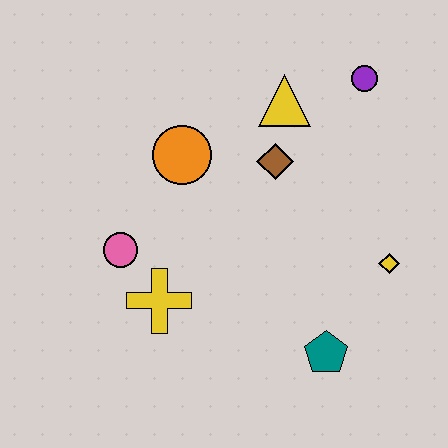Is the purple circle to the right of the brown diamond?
Yes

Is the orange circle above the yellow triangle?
No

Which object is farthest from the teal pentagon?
The purple circle is farthest from the teal pentagon.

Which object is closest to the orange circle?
The brown diamond is closest to the orange circle.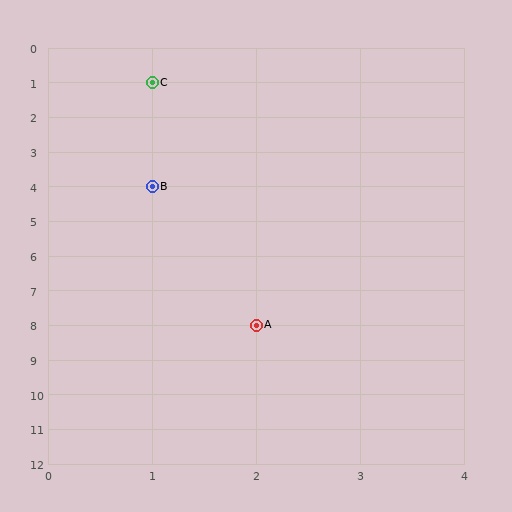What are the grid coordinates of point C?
Point C is at grid coordinates (1, 1).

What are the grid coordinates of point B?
Point B is at grid coordinates (1, 4).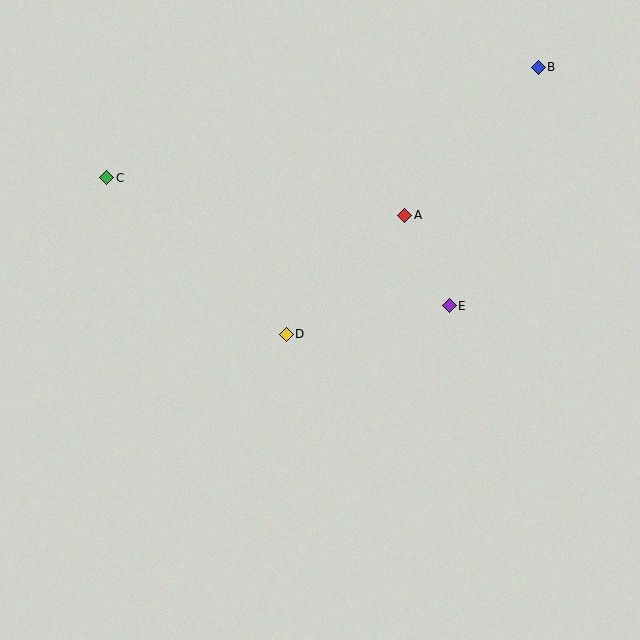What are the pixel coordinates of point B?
Point B is at (538, 67).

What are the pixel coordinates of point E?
Point E is at (449, 306).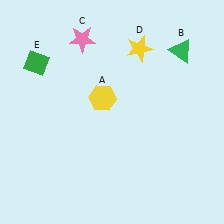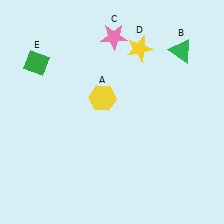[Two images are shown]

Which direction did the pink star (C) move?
The pink star (C) moved right.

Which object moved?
The pink star (C) moved right.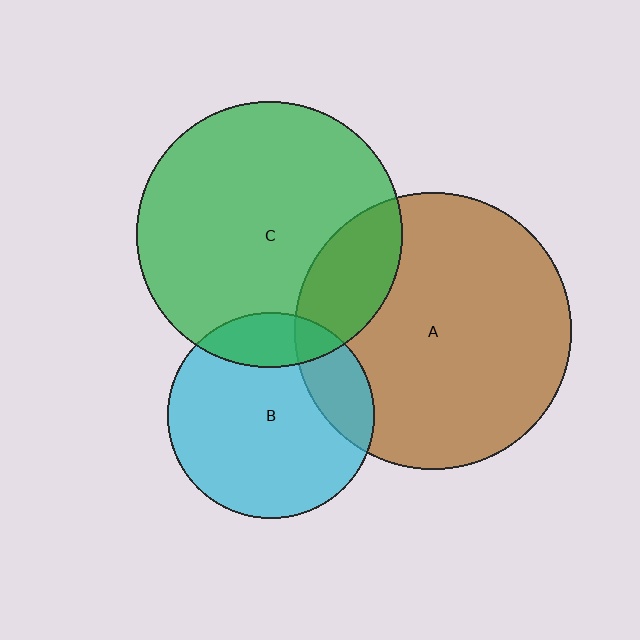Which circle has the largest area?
Circle A (brown).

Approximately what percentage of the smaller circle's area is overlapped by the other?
Approximately 20%.